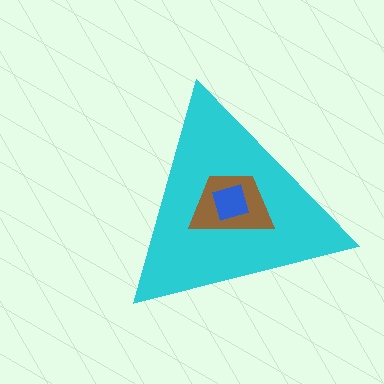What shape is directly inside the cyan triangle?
The brown trapezoid.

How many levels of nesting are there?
3.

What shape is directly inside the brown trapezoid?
The blue square.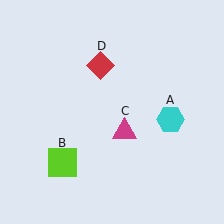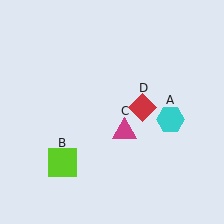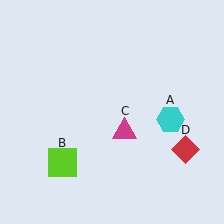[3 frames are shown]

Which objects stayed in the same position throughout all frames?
Cyan hexagon (object A) and lime square (object B) and magenta triangle (object C) remained stationary.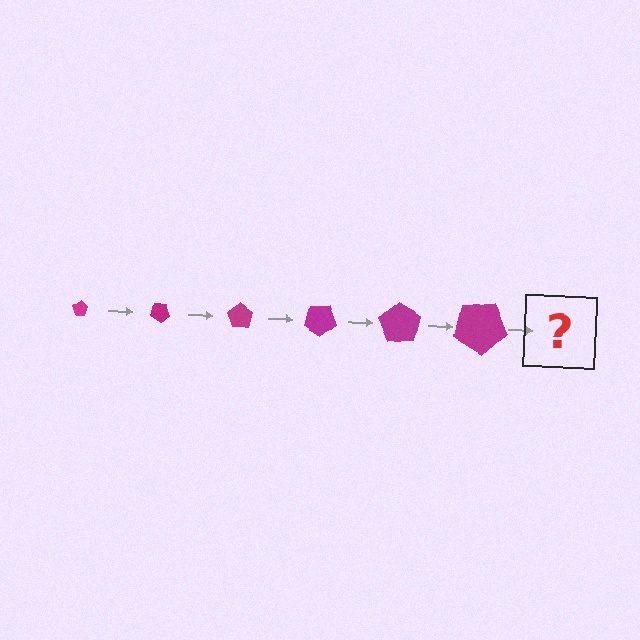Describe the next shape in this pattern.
It should be a pentagon, larger than the previous one and rotated 210 degrees from the start.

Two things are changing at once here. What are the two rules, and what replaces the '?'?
The two rules are that the pentagon grows larger each step and it rotates 35 degrees each step. The '?' should be a pentagon, larger than the previous one and rotated 210 degrees from the start.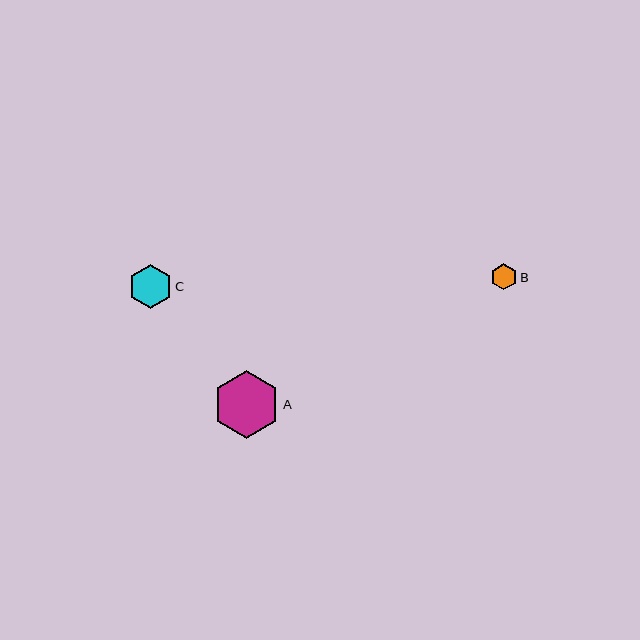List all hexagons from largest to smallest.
From largest to smallest: A, C, B.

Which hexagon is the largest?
Hexagon A is the largest with a size of approximately 68 pixels.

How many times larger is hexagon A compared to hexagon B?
Hexagon A is approximately 2.6 times the size of hexagon B.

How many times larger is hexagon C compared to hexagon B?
Hexagon C is approximately 1.7 times the size of hexagon B.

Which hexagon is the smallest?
Hexagon B is the smallest with a size of approximately 26 pixels.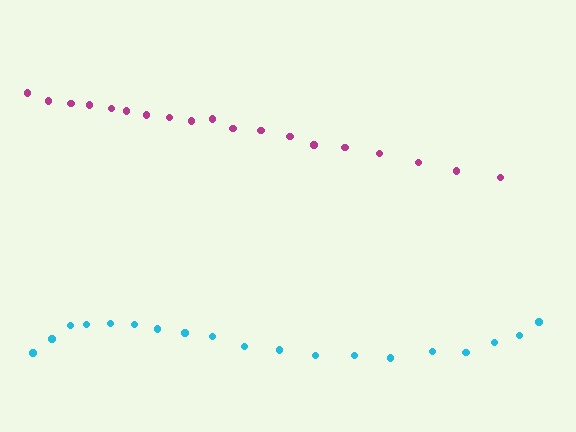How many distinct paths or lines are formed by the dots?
There are 2 distinct paths.